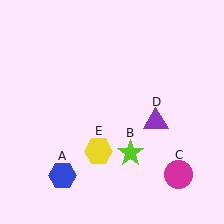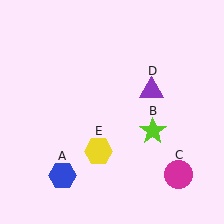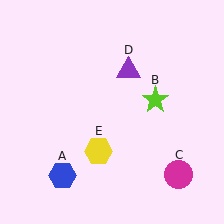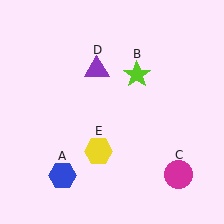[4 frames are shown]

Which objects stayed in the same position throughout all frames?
Blue hexagon (object A) and magenta circle (object C) and yellow hexagon (object E) remained stationary.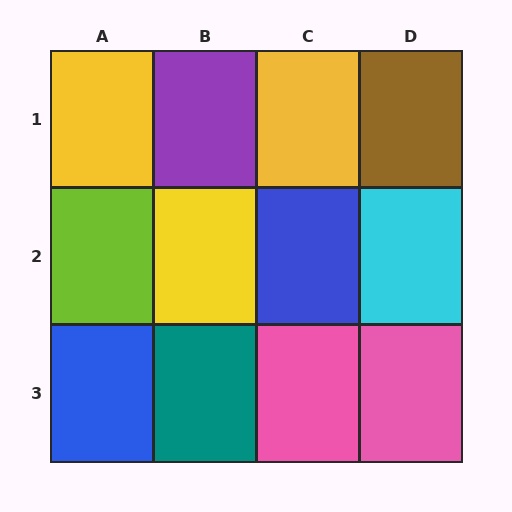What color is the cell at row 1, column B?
Purple.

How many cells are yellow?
3 cells are yellow.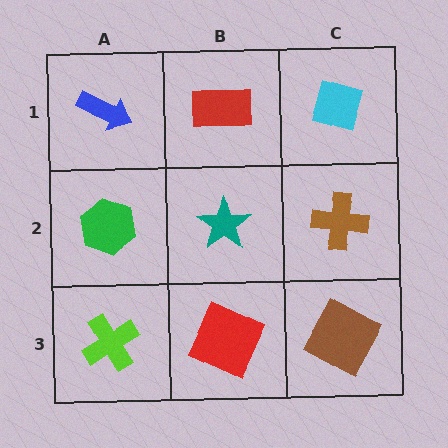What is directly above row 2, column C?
A cyan square.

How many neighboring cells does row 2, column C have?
3.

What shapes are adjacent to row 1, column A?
A green hexagon (row 2, column A), a red rectangle (row 1, column B).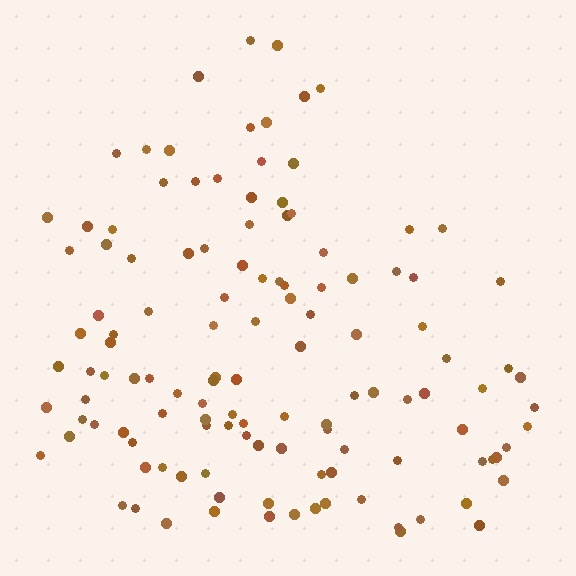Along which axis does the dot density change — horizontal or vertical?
Vertical.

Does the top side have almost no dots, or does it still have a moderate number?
Still a moderate number, just noticeably fewer than the bottom.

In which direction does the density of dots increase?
From top to bottom, with the bottom side densest.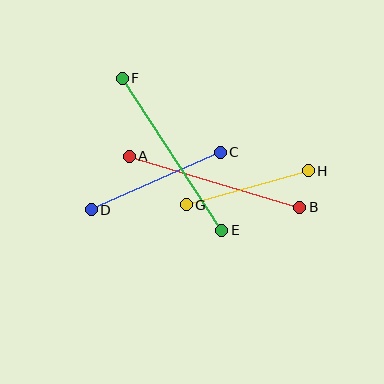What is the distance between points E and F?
The distance is approximately 182 pixels.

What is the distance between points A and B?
The distance is approximately 178 pixels.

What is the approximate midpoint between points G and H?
The midpoint is at approximately (247, 188) pixels.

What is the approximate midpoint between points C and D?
The midpoint is at approximately (156, 181) pixels.